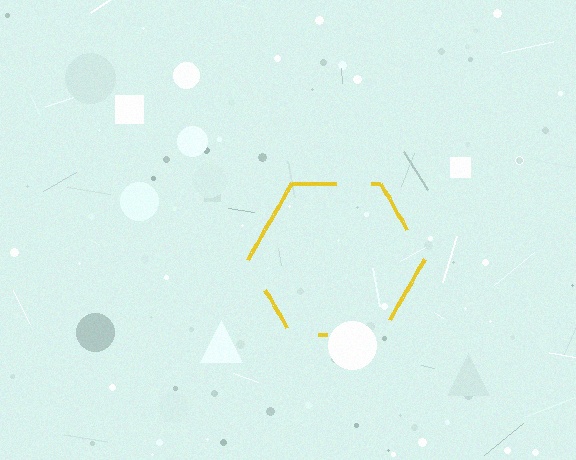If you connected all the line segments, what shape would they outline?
They would outline a hexagon.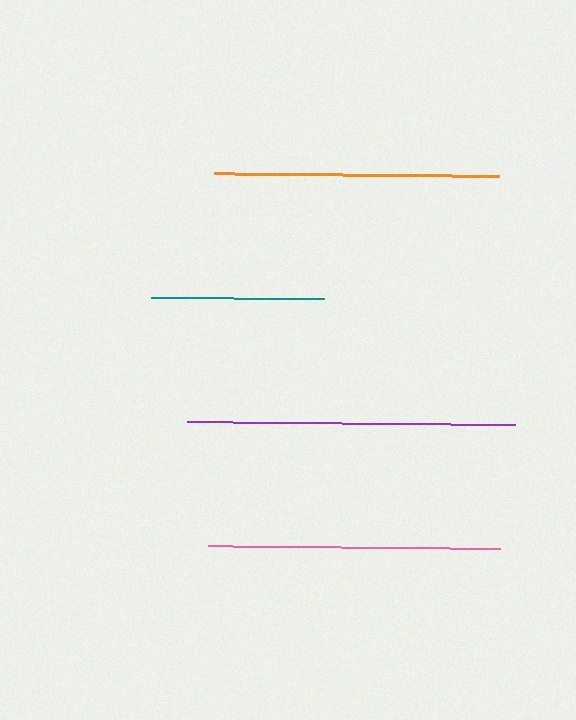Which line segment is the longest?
The purple line is the longest at approximately 328 pixels.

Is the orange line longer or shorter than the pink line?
The pink line is longer than the orange line.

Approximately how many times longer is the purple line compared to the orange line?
The purple line is approximately 1.1 times the length of the orange line.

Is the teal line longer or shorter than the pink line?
The pink line is longer than the teal line.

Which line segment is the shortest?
The teal line is the shortest at approximately 173 pixels.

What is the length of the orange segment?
The orange segment is approximately 285 pixels long.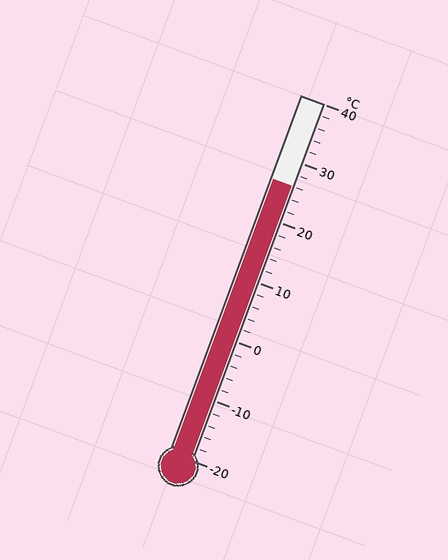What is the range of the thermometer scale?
The thermometer scale ranges from -20°C to 40°C.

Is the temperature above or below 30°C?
The temperature is below 30°C.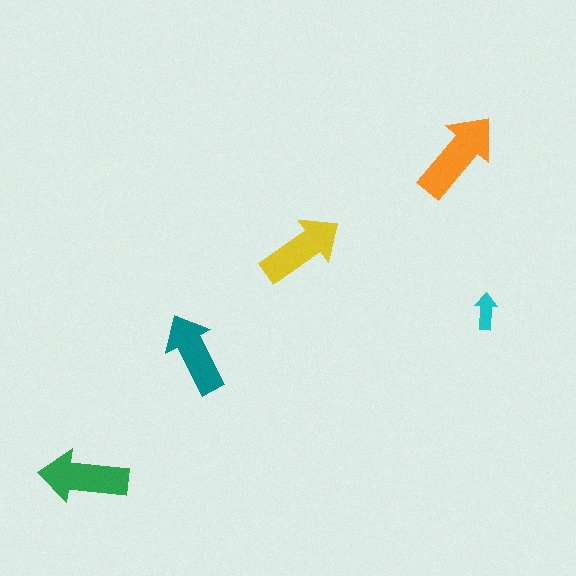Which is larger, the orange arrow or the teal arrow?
The orange one.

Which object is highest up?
The orange arrow is topmost.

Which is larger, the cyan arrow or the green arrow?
The green one.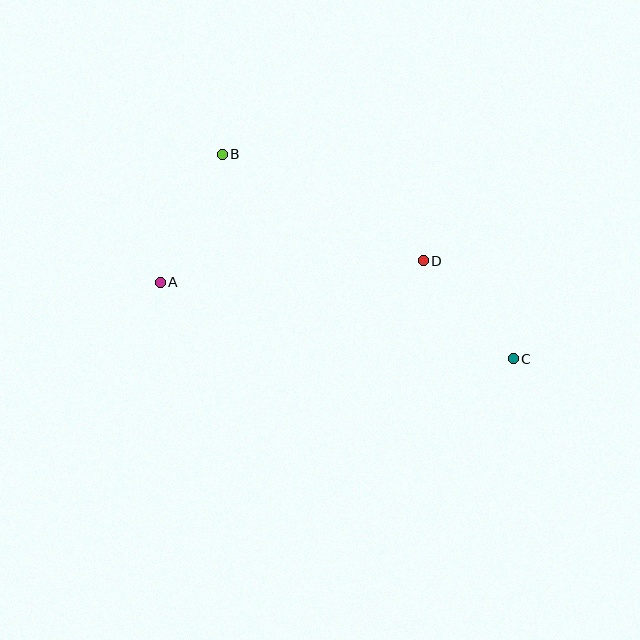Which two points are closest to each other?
Points C and D are closest to each other.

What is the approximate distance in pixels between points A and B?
The distance between A and B is approximately 142 pixels.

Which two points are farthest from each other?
Points A and C are farthest from each other.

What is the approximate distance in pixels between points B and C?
The distance between B and C is approximately 355 pixels.